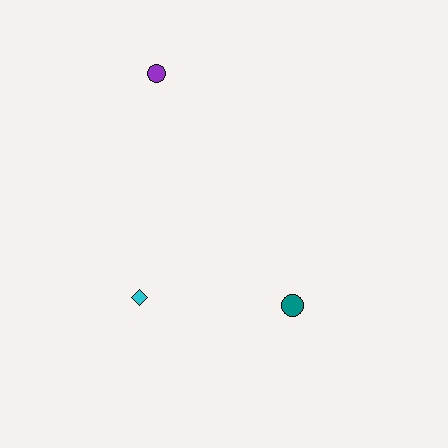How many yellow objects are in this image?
There are no yellow objects.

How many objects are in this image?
There are 3 objects.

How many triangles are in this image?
There are no triangles.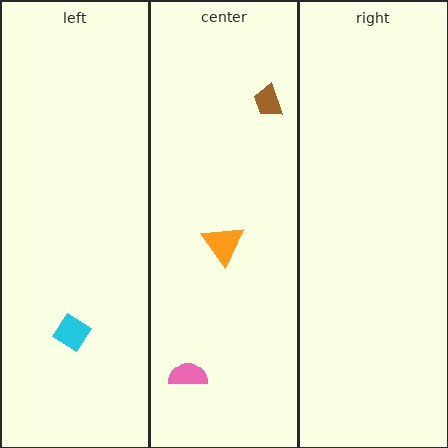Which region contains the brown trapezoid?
The center region.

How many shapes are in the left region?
1.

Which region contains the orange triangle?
The center region.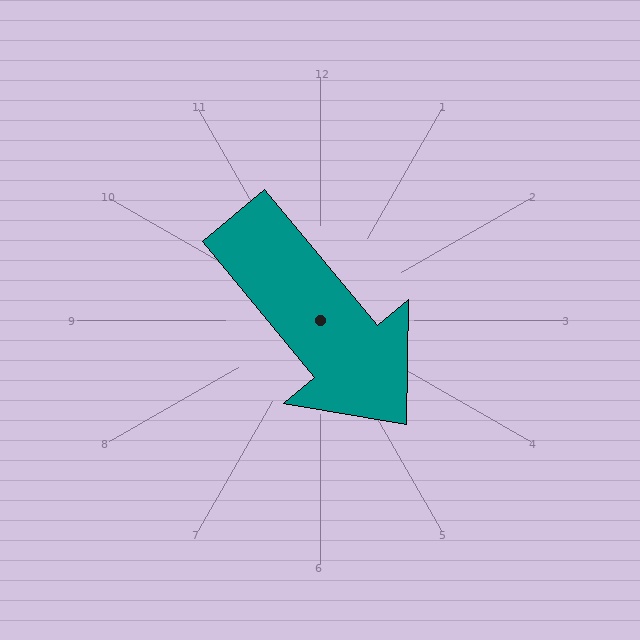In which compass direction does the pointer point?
Southeast.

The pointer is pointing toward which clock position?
Roughly 5 o'clock.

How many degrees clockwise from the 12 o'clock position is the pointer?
Approximately 140 degrees.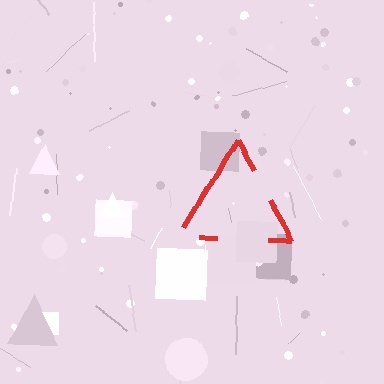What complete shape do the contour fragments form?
The contour fragments form a triangle.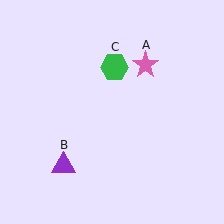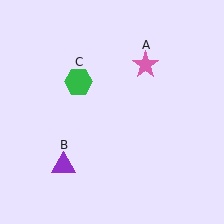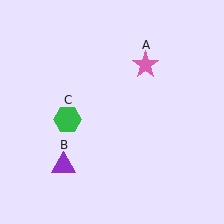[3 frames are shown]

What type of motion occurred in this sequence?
The green hexagon (object C) rotated counterclockwise around the center of the scene.